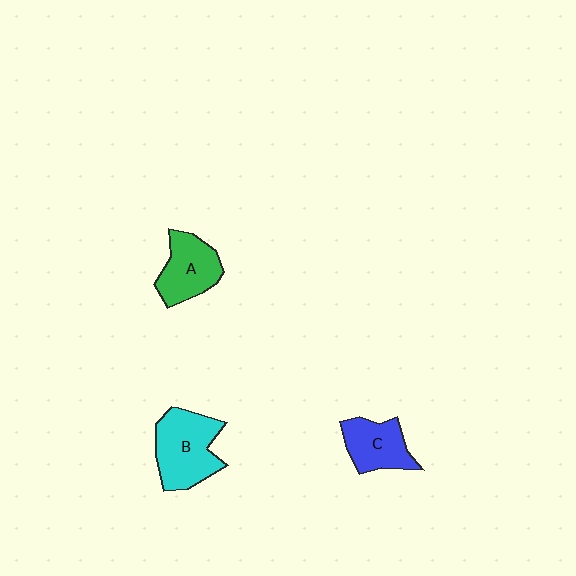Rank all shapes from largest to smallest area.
From largest to smallest: B (cyan), A (green), C (blue).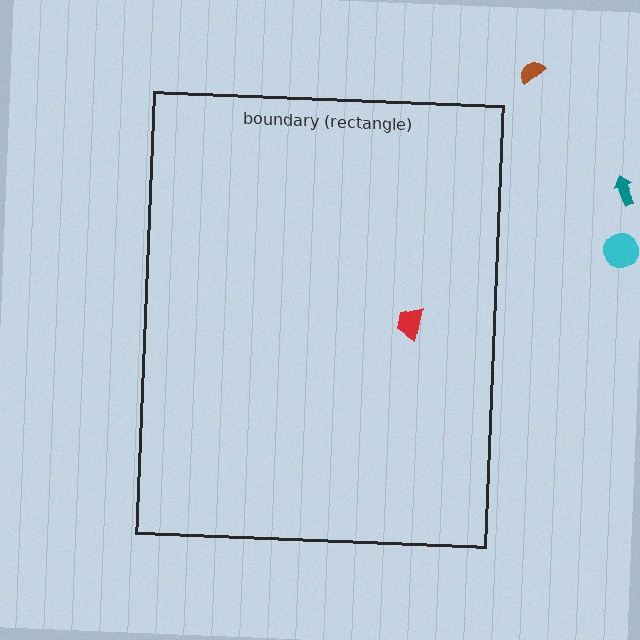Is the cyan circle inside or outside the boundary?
Outside.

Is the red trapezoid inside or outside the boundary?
Inside.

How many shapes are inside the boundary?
1 inside, 3 outside.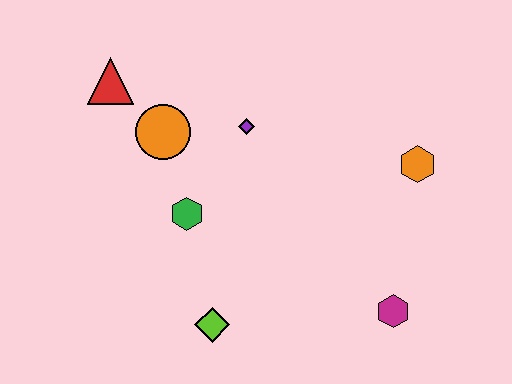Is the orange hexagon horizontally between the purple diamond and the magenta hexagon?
No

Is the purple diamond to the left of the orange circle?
No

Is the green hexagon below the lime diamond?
No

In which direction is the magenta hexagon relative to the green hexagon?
The magenta hexagon is to the right of the green hexagon.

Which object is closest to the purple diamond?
The orange circle is closest to the purple diamond.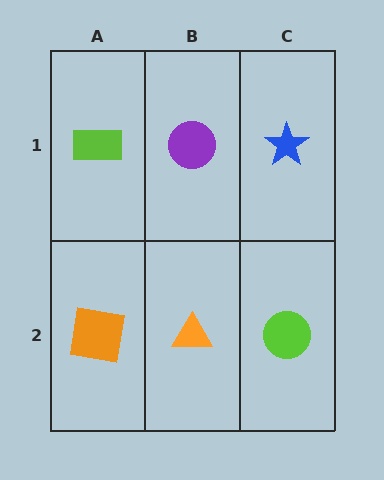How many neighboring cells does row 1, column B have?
3.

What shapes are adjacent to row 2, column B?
A purple circle (row 1, column B), an orange square (row 2, column A), a lime circle (row 2, column C).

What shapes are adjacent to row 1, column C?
A lime circle (row 2, column C), a purple circle (row 1, column B).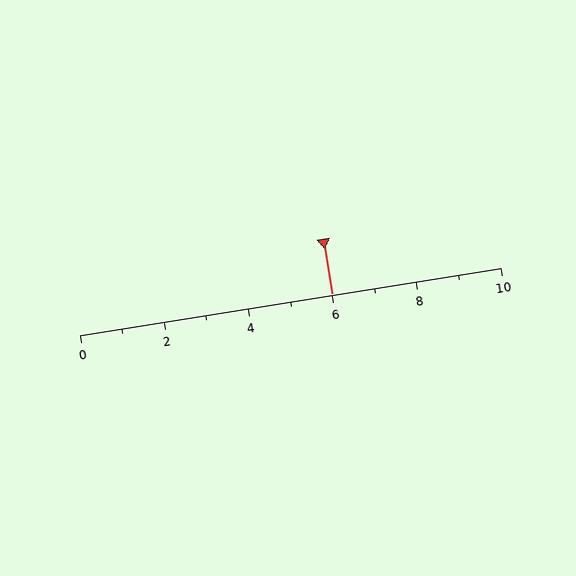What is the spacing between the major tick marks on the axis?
The major ticks are spaced 2 apart.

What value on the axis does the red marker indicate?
The marker indicates approximately 6.